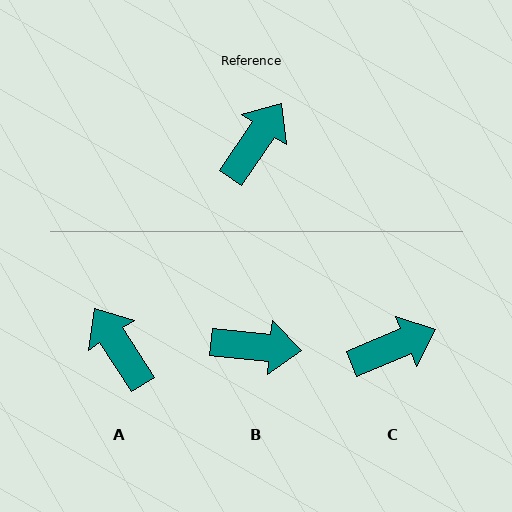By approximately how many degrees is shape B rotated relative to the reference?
Approximately 61 degrees clockwise.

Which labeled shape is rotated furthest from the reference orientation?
A, about 67 degrees away.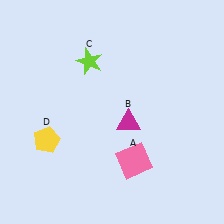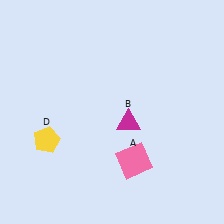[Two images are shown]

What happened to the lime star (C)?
The lime star (C) was removed in Image 2. It was in the top-left area of Image 1.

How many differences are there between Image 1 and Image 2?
There is 1 difference between the two images.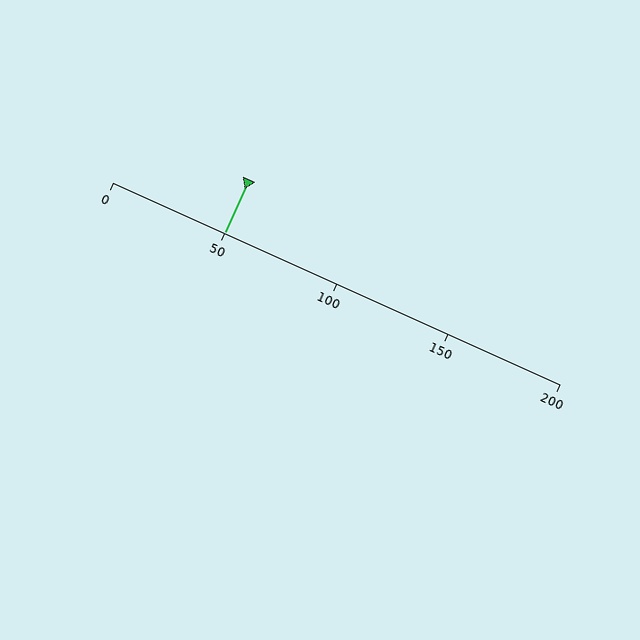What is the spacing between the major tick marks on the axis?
The major ticks are spaced 50 apart.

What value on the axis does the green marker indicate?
The marker indicates approximately 50.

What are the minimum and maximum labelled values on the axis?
The axis runs from 0 to 200.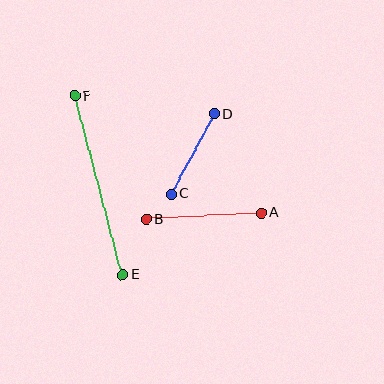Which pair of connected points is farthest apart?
Points E and F are farthest apart.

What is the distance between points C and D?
The distance is approximately 91 pixels.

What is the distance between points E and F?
The distance is approximately 185 pixels.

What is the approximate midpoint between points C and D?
The midpoint is at approximately (193, 154) pixels.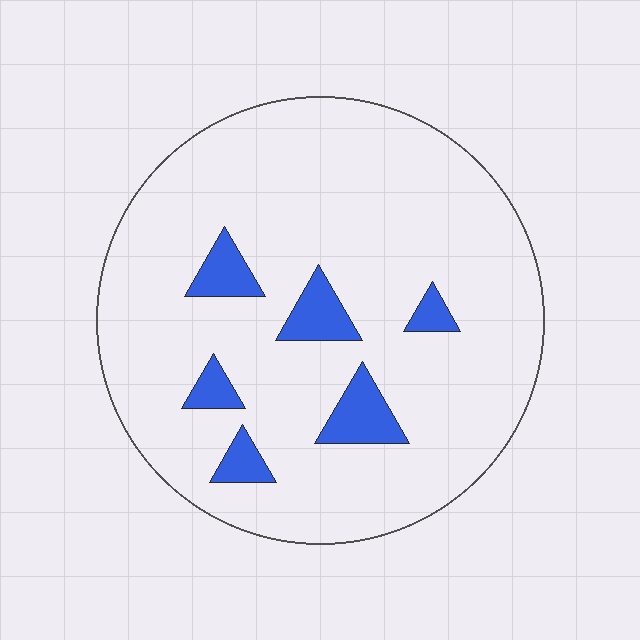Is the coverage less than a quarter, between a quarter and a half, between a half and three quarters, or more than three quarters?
Less than a quarter.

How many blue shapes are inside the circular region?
6.